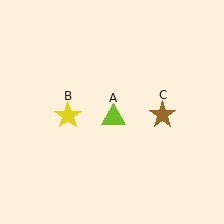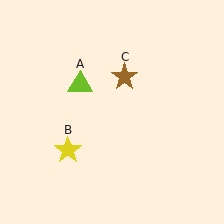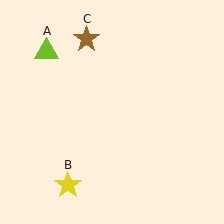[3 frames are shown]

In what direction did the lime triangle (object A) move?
The lime triangle (object A) moved up and to the left.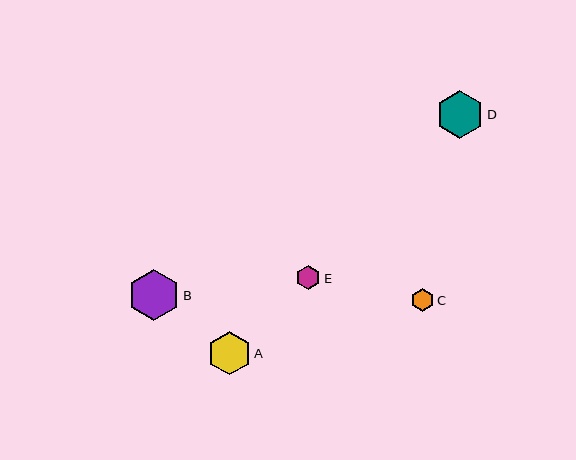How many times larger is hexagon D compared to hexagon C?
Hexagon D is approximately 2.1 times the size of hexagon C.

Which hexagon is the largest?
Hexagon B is the largest with a size of approximately 51 pixels.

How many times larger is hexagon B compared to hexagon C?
Hexagon B is approximately 2.2 times the size of hexagon C.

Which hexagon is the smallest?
Hexagon C is the smallest with a size of approximately 23 pixels.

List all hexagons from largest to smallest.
From largest to smallest: B, D, A, E, C.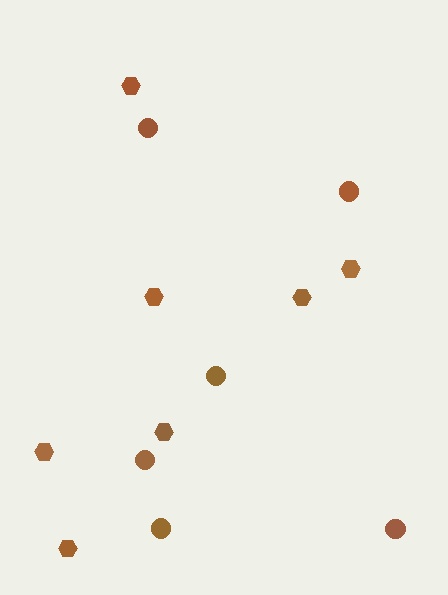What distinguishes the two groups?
There are 2 groups: one group of hexagons (7) and one group of circles (6).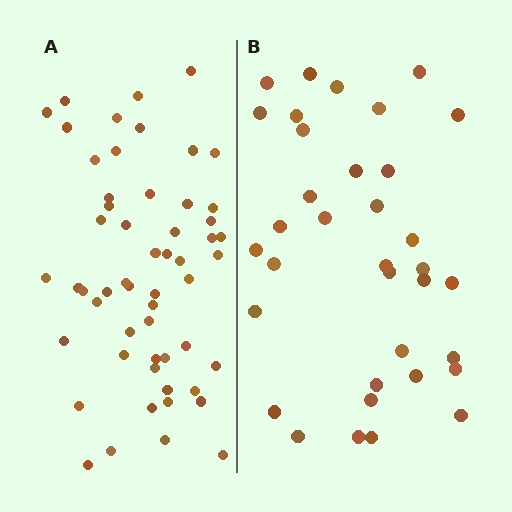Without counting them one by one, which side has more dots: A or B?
Region A (the left region) has more dots.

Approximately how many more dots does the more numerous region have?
Region A has approximately 20 more dots than region B.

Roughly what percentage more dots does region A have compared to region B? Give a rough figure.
About 55% more.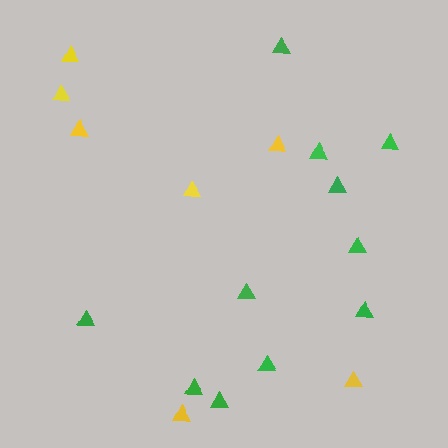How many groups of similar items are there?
There are 2 groups: one group of yellow triangles (7) and one group of green triangles (11).